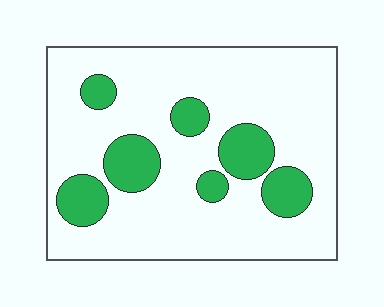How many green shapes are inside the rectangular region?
7.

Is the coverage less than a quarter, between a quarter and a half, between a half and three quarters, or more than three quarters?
Less than a quarter.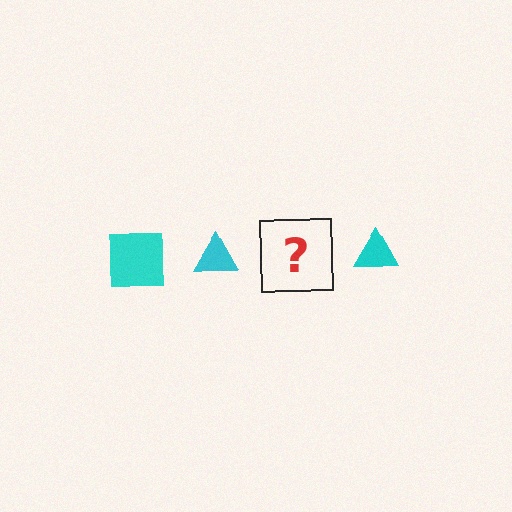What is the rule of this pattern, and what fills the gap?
The rule is that the pattern cycles through square, triangle shapes in cyan. The gap should be filled with a cyan square.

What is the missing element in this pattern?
The missing element is a cyan square.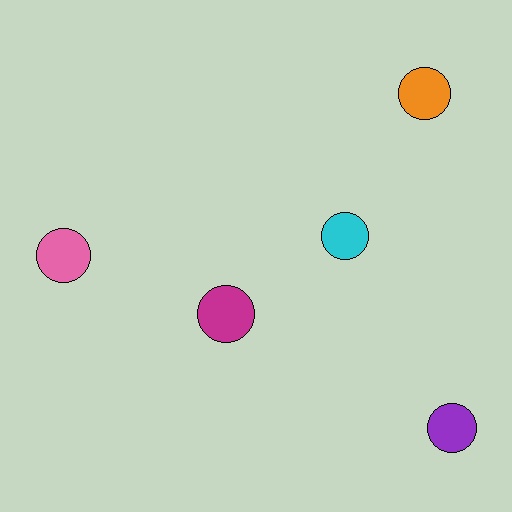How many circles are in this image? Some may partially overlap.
There are 5 circles.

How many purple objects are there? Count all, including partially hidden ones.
There is 1 purple object.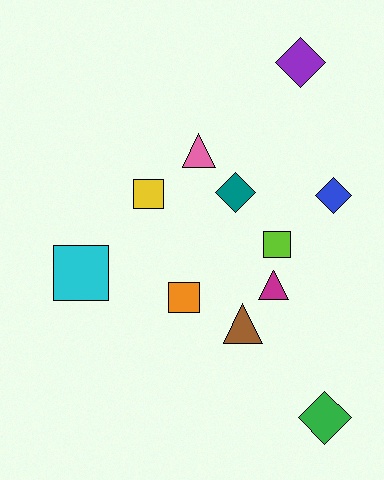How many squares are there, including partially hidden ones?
There are 4 squares.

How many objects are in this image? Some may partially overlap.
There are 11 objects.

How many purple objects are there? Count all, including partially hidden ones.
There is 1 purple object.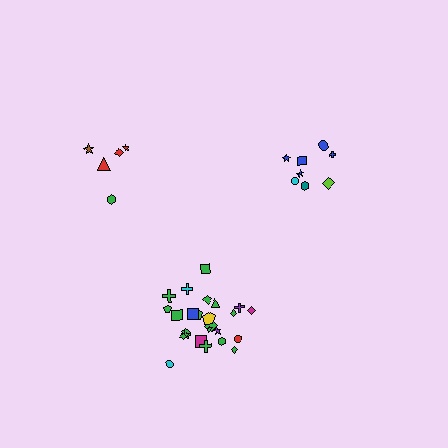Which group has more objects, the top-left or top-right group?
The top-right group.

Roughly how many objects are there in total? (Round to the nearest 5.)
Roughly 40 objects in total.